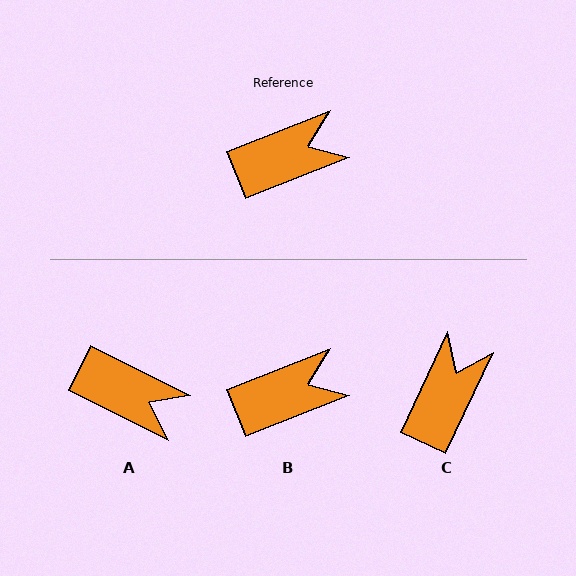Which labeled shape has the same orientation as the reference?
B.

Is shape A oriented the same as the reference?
No, it is off by about 48 degrees.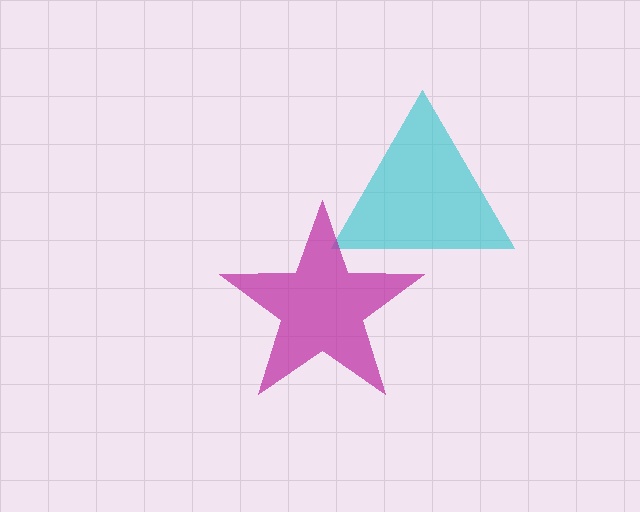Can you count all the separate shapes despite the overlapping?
Yes, there are 2 separate shapes.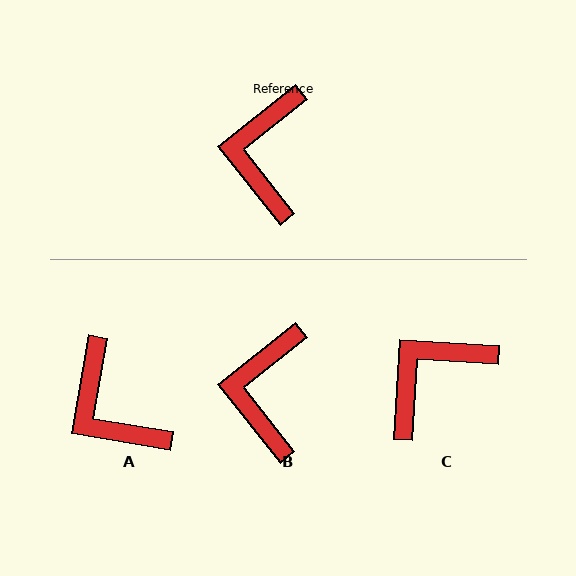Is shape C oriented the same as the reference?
No, it is off by about 42 degrees.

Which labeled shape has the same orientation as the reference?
B.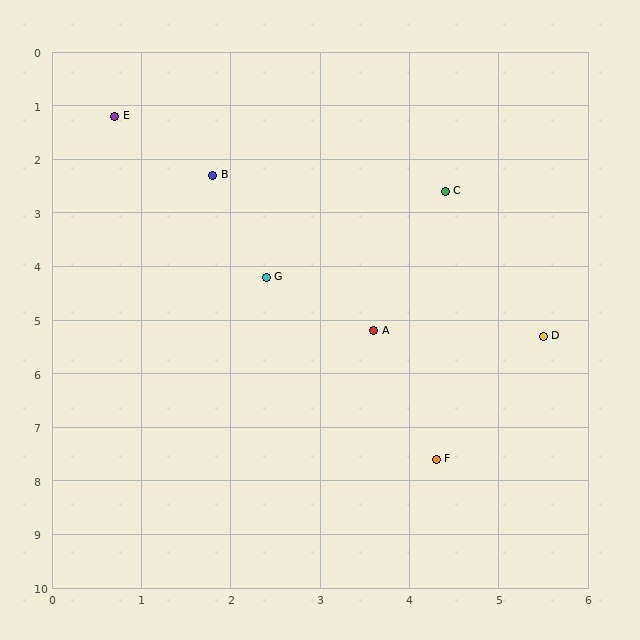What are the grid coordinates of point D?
Point D is at approximately (5.5, 5.3).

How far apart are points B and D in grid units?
Points B and D are about 4.8 grid units apart.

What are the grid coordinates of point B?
Point B is at approximately (1.8, 2.3).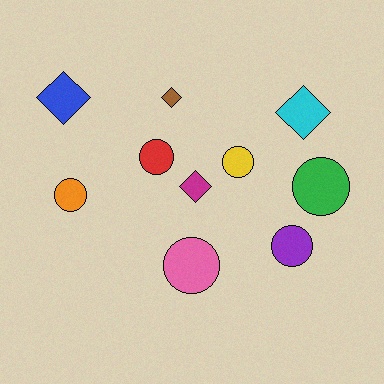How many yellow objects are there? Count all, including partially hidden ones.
There is 1 yellow object.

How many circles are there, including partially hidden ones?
There are 6 circles.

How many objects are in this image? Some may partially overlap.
There are 10 objects.